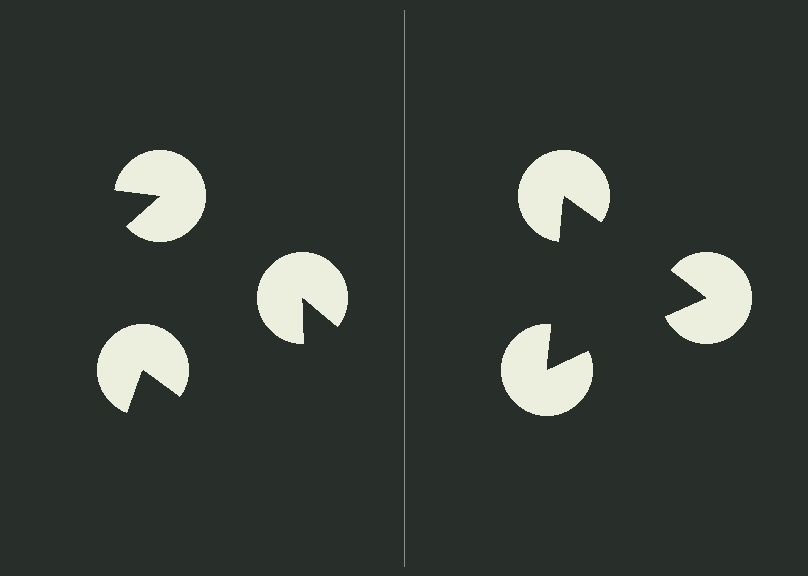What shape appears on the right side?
An illusory triangle.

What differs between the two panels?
The pac-man discs are positioned identically on both sides; only the wedge orientations differ. On the right they align to a triangle; on the left they are misaligned.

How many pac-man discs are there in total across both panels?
6 — 3 on each side.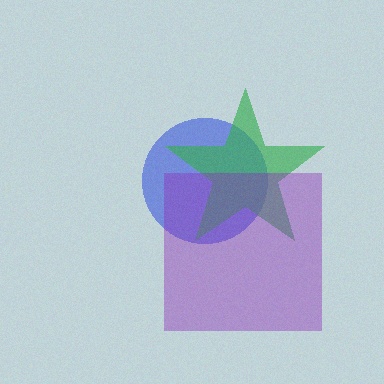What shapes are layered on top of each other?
The layered shapes are: a blue circle, a green star, a purple square.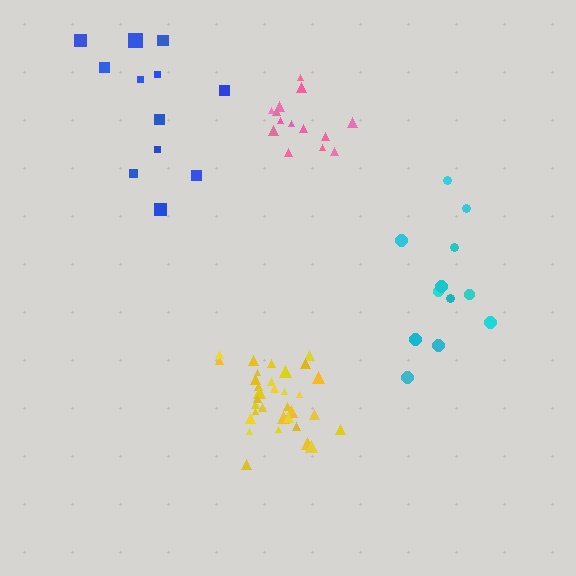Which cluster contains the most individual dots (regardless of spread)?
Yellow (34).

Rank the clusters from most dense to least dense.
yellow, pink, blue, cyan.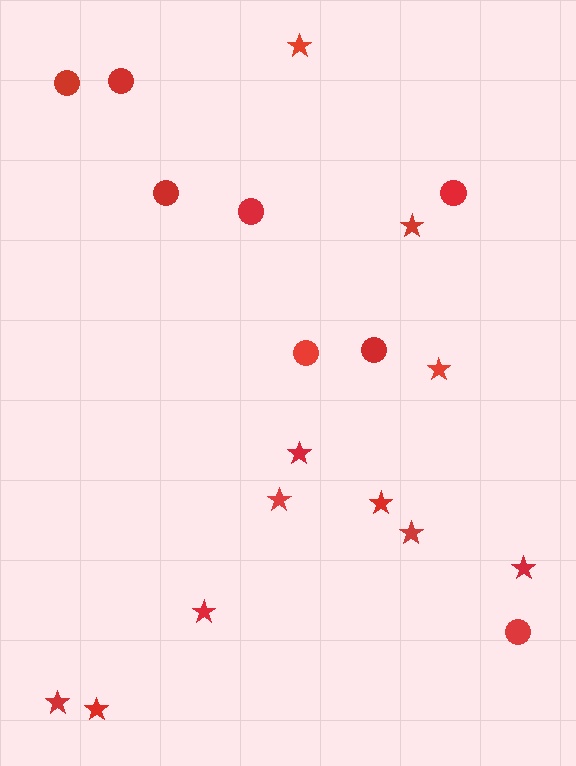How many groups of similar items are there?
There are 2 groups: one group of stars (11) and one group of circles (8).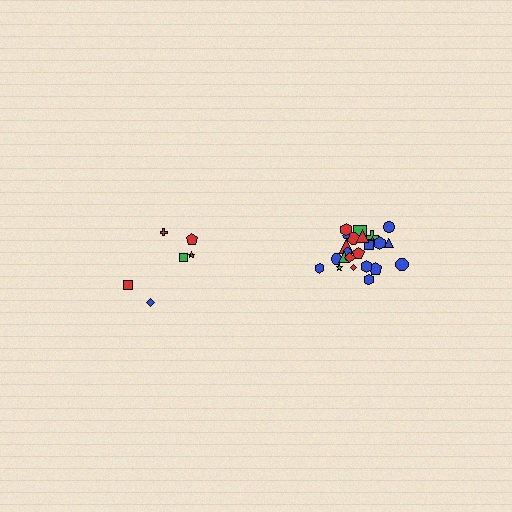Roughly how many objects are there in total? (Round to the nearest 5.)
Roughly 30 objects in total.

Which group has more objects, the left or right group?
The right group.